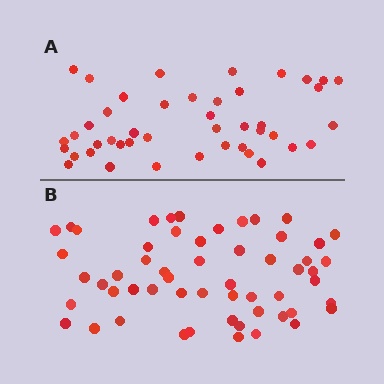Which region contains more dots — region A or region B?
Region B (the bottom region) has more dots.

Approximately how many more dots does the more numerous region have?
Region B has roughly 12 or so more dots than region A.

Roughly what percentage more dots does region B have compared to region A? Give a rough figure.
About 25% more.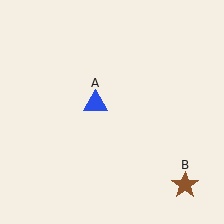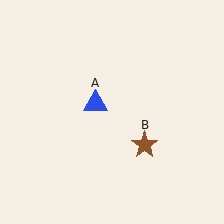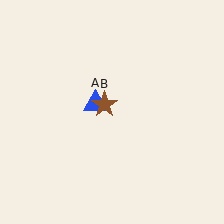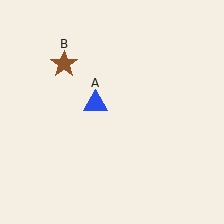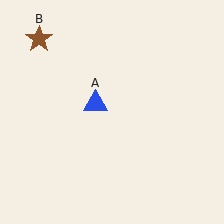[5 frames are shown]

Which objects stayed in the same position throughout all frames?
Blue triangle (object A) remained stationary.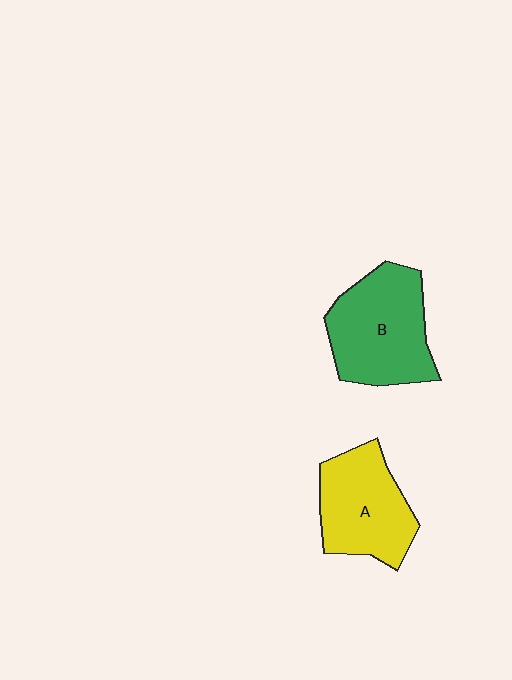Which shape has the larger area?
Shape B (green).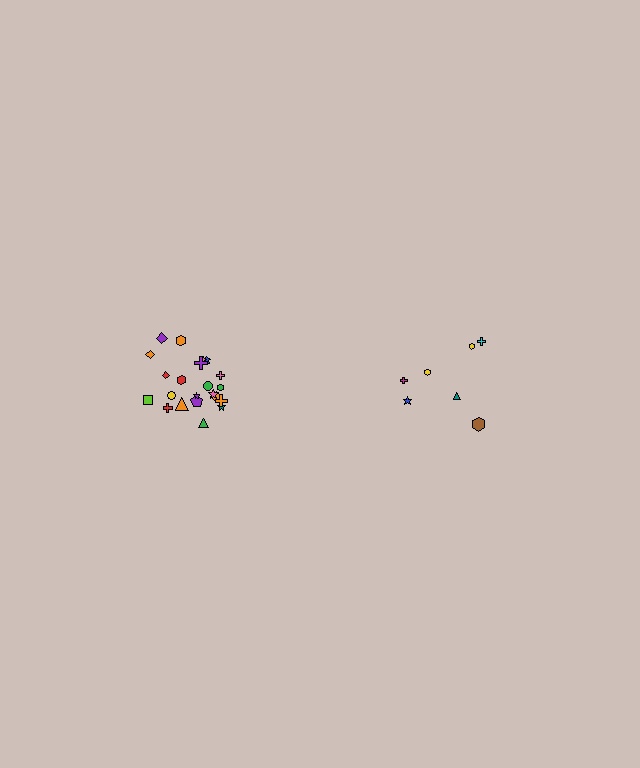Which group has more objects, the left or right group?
The left group.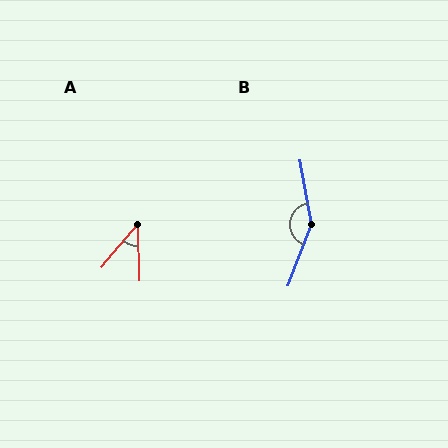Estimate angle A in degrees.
Approximately 41 degrees.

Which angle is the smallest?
A, at approximately 41 degrees.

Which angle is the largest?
B, at approximately 149 degrees.